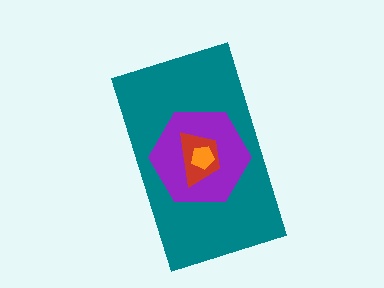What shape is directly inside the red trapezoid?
The orange pentagon.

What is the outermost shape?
The teal rectangle.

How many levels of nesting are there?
4.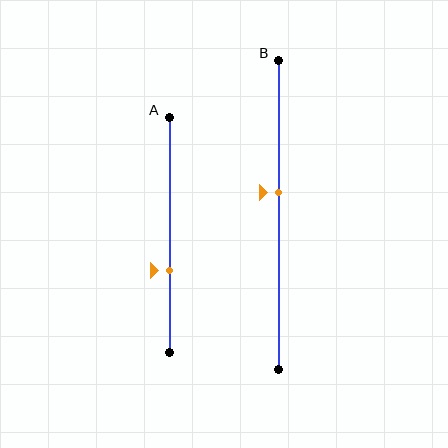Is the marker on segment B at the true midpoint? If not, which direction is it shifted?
No, the marker on segment B is shifted upward by about 7% of the segment length.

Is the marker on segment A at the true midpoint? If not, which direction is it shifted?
No, the marker on segment A is shifted downward by about 15% of the segment length.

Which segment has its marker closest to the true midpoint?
Segment B has its marker closest to the true midpoint.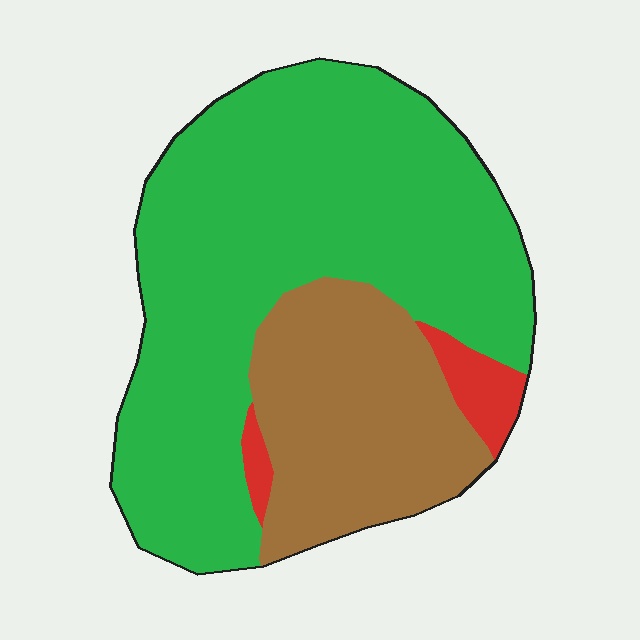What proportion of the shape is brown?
Brown covers roughly 30% of the shape.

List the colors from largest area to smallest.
From largest to smallest: green, brown, red.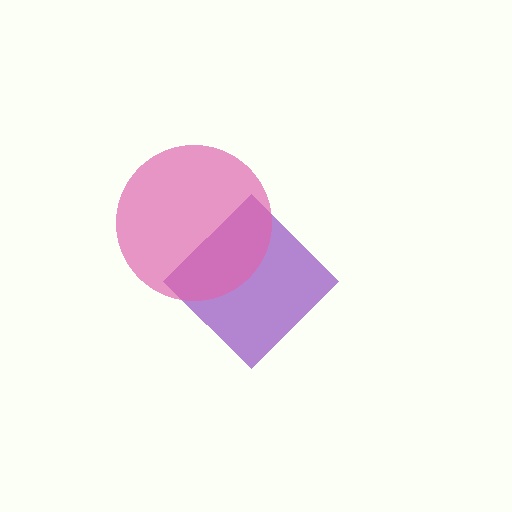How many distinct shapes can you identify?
There are 2 distinct shapes: a purple diamond, a pink circle.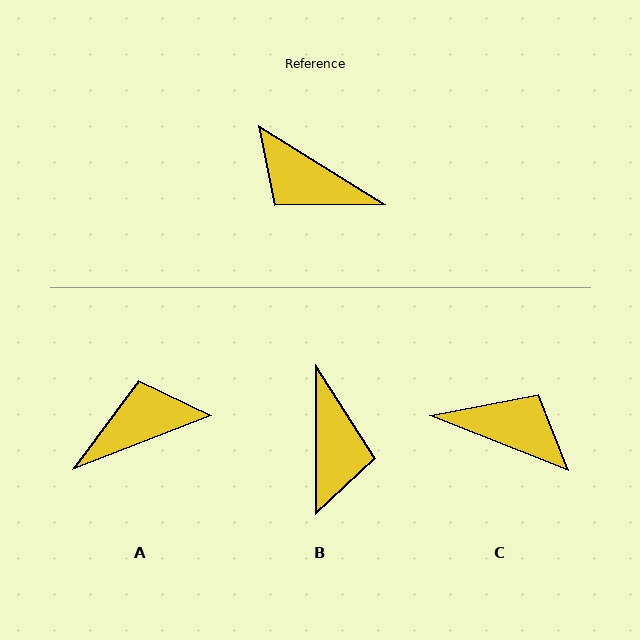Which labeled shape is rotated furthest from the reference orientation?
C, about 170 degrees away.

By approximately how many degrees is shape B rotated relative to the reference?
Approximately 122 degrees counter-clockwise.